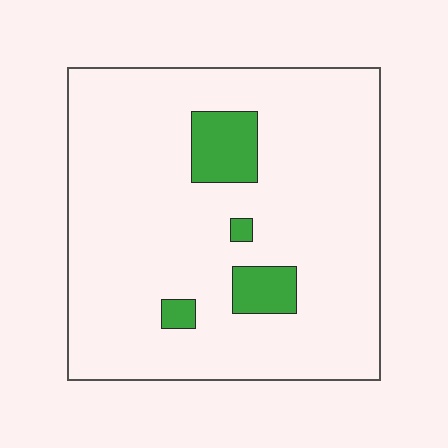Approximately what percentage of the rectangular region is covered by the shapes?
Approximately 10%.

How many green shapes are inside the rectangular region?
4.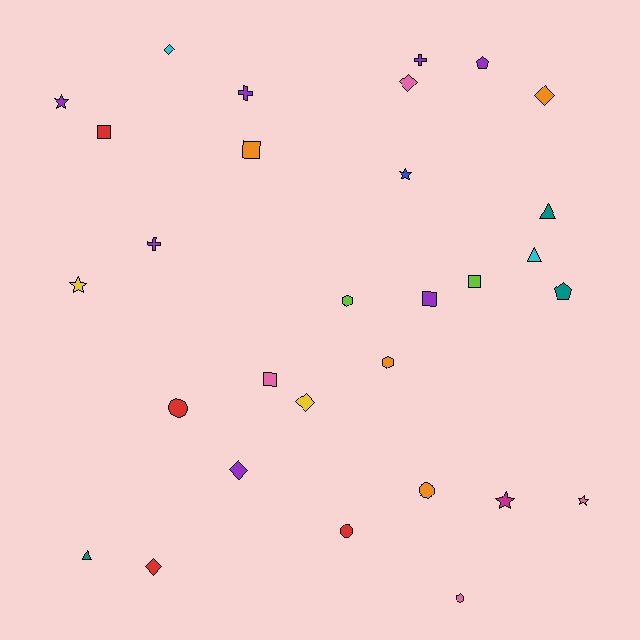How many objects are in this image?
There are 30 objects.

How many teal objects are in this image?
There are 3 teal objects.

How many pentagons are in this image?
There are 2 pentagons.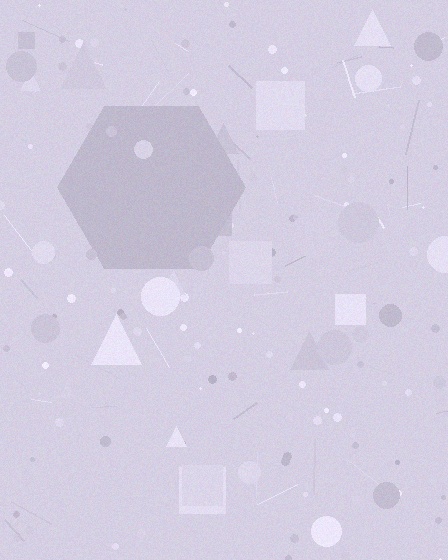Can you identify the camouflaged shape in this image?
The camouflaged shape is a hexagon.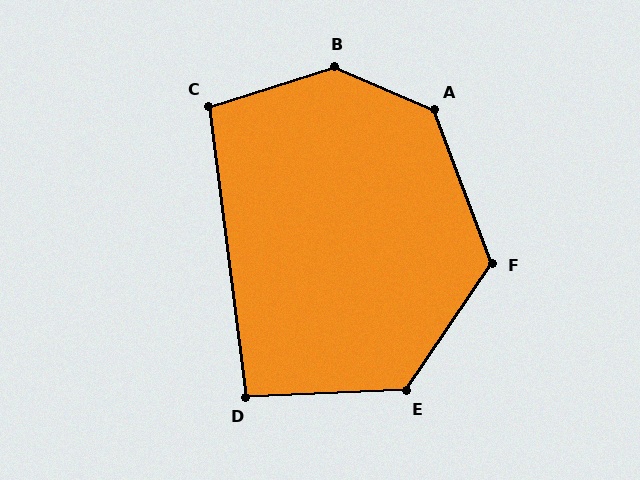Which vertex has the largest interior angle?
B, at approximately 139 degrees.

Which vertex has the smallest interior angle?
D, at approximately 95 degrees.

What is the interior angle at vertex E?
Approximately 126 degrees (obtuse).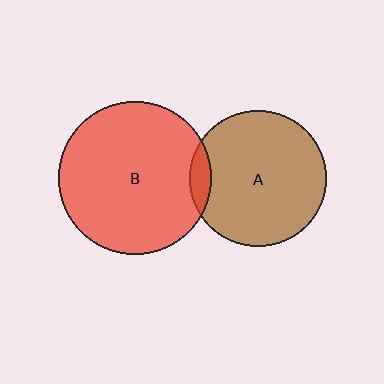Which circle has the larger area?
Circle B (red).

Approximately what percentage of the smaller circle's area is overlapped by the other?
Approximately 10%.